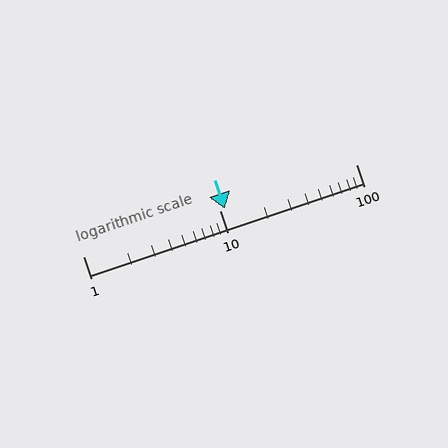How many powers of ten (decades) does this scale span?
The scale spans 2 decades, from 1 to 100.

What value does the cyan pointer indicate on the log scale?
The pointer indicates approximately 11.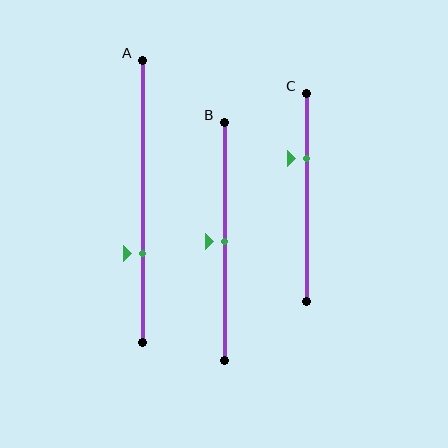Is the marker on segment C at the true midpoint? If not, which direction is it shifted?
No, the marker on segment C is shifted upward by about 19% of the segment length.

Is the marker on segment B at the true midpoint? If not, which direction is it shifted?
Yes, the marker on segment B is at the true midpoint.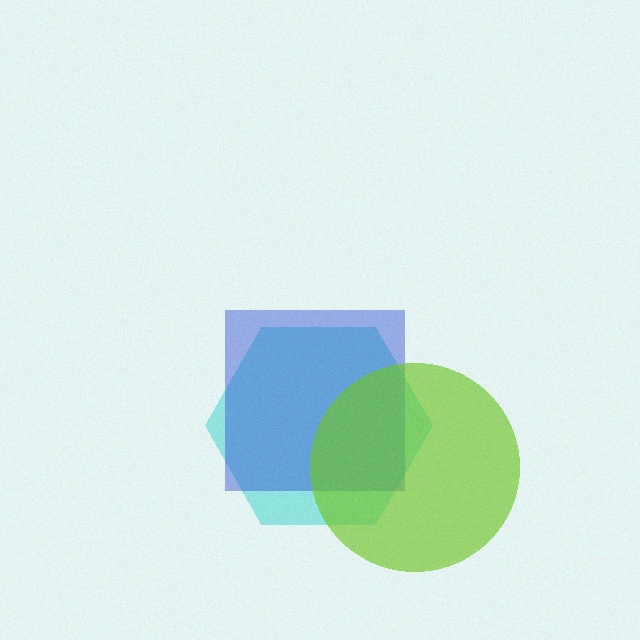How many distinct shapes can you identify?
There are 3 distinct shapes: a cyan hexagon, a blue square, a lime circle.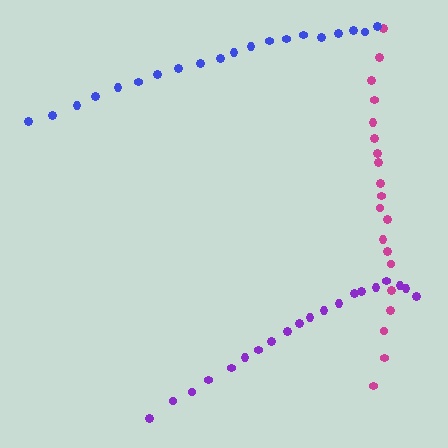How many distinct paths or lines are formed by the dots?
There are 3 distinct paths.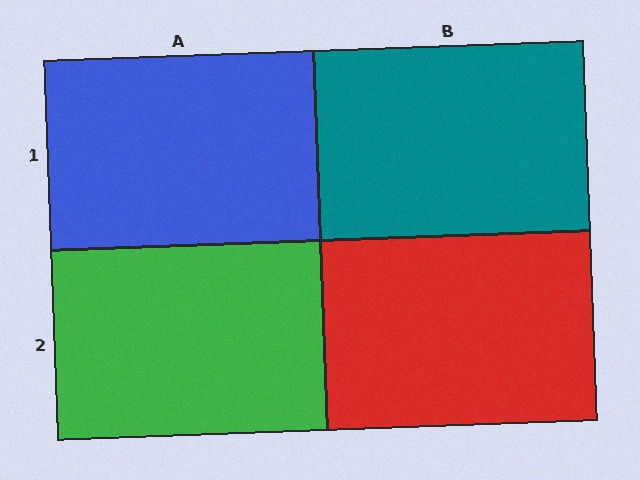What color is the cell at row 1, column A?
Blue.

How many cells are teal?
1 cell is teal.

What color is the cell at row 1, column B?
Teal.